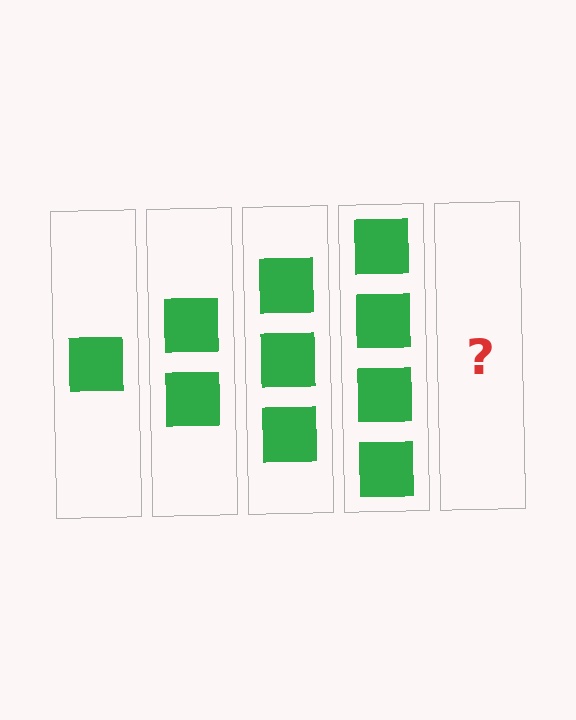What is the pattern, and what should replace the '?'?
The pattern is that each step adds one more square. The '?' should be 5 squares.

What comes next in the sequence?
The next element should be 5 squares.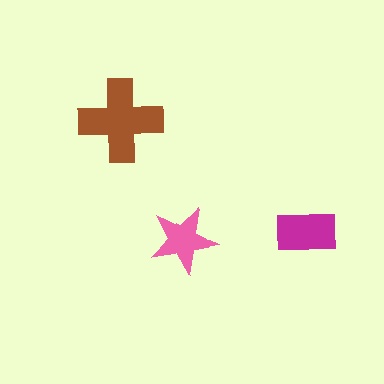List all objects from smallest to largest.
The pink star, the magenta rectangle, the brown cross.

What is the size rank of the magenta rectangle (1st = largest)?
2nd.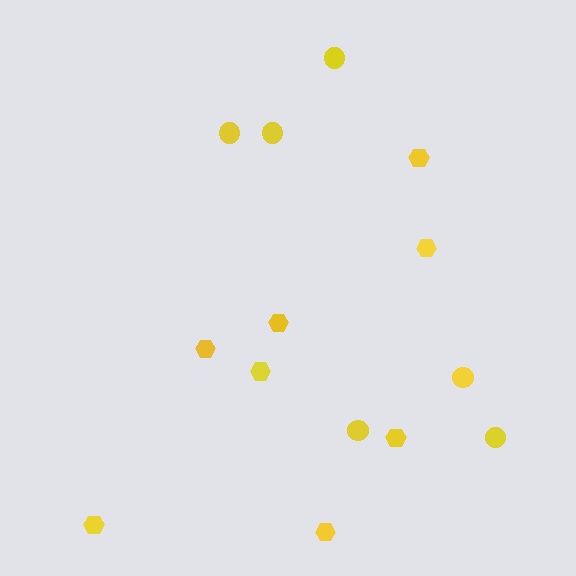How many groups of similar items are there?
There are 2 groups: one group of circles (6) and one group of hexagons (8).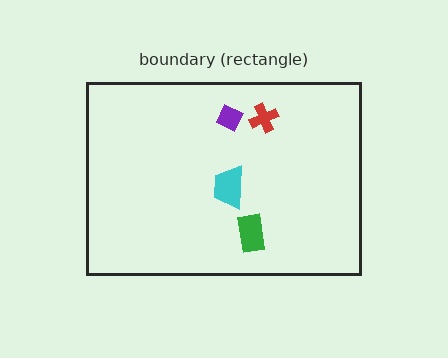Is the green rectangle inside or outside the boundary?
Inside.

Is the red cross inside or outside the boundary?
Inside.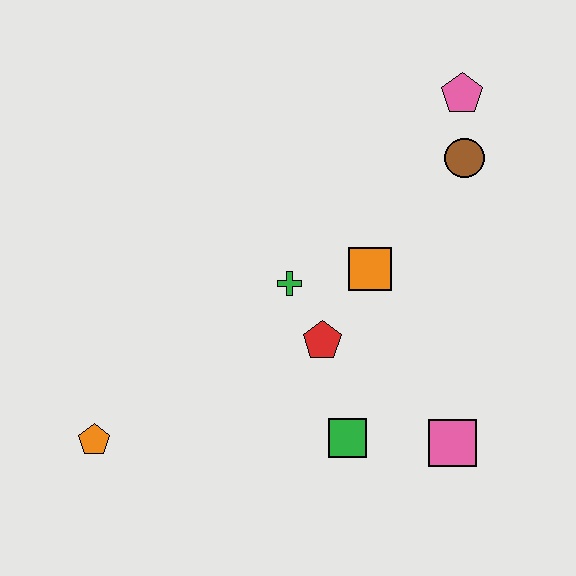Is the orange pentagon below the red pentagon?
Yes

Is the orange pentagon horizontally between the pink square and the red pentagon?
No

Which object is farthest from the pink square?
The orange pentagon is farthest from the pink square.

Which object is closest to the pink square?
The green square is closest to the pink square.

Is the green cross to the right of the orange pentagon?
Yes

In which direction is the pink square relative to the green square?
The pink square is to the right of the green square.